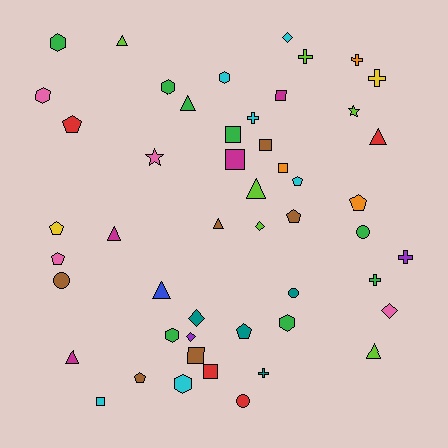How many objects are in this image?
There are 50 objects.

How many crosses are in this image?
There are 7 crosses.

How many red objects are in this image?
There are 4 red objects.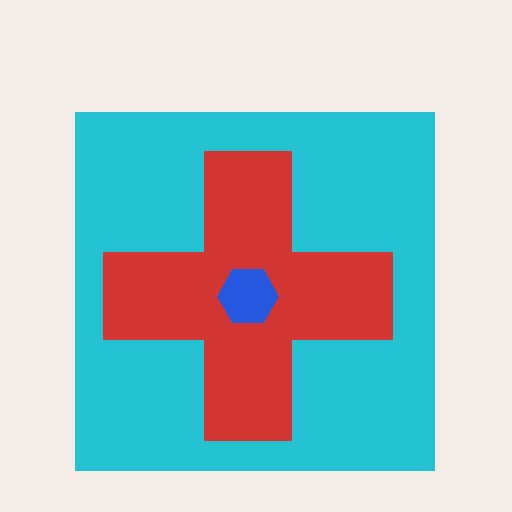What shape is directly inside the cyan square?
The red cross.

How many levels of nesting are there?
3.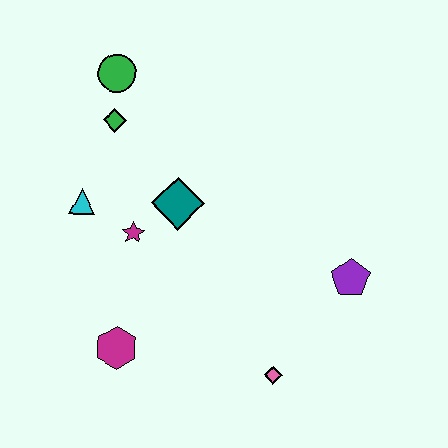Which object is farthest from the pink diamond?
The green circle is farthest from the pink diamond.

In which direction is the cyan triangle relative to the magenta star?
The cyan triangle is to the left of the magenta star.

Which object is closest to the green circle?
The green diamond is closest to the green circle.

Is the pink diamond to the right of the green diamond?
Yes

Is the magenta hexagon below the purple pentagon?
Yes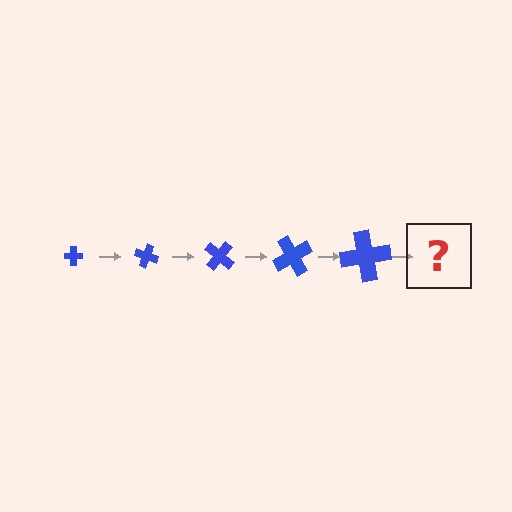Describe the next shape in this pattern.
It should be a cross, larger than the previous one and rotated 100 degrees from the start.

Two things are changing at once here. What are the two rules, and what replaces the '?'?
The two rules are that the cross grows larger each step and it rotates 20 degrees each step. The '?' should be a cross, larger than the previous one and rotated 100 degrees from the start.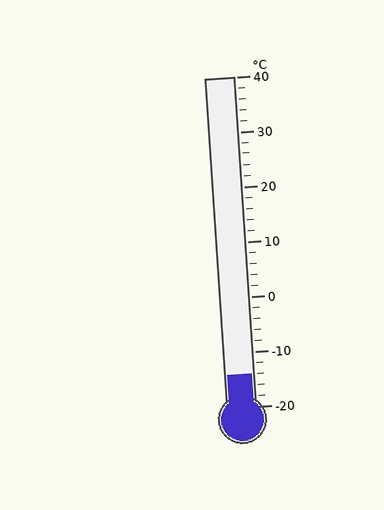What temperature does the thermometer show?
The thermometer shows approximately -14°C.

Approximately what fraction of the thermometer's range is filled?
The thermometer is filled to approximately 10% of its range.